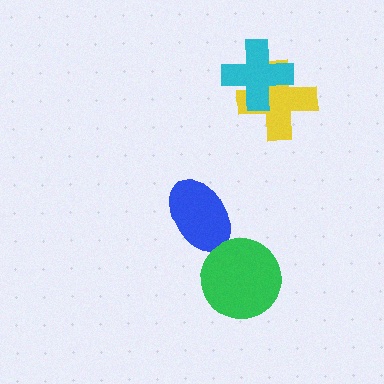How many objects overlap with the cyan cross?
1 object overlaps with the cyan cross.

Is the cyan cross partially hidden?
No, no other shape covers it.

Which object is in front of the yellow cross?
The cyan cross is in front of the yellow cross.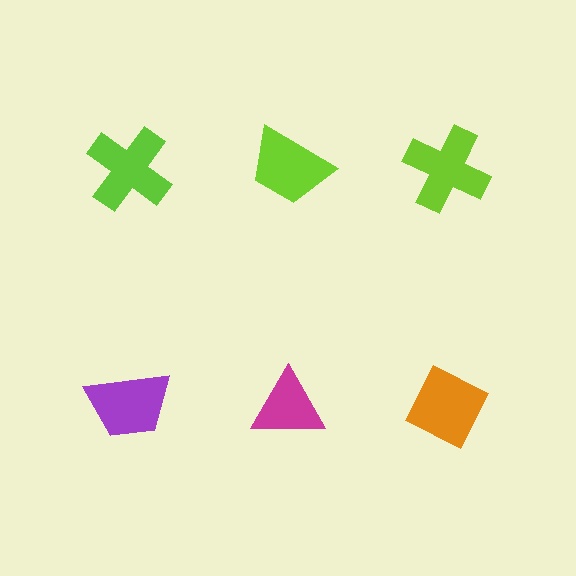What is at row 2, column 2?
A magenta triangle.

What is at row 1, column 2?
A lime trapezoid.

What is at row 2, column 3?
An orange diamond.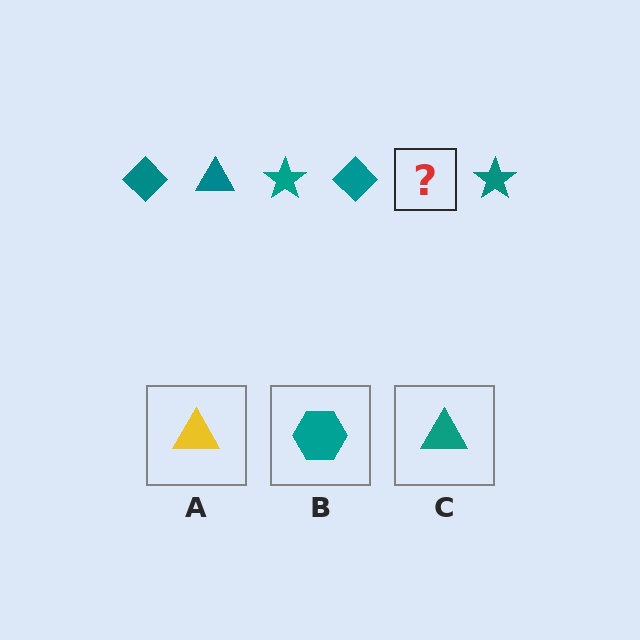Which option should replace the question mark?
Option C.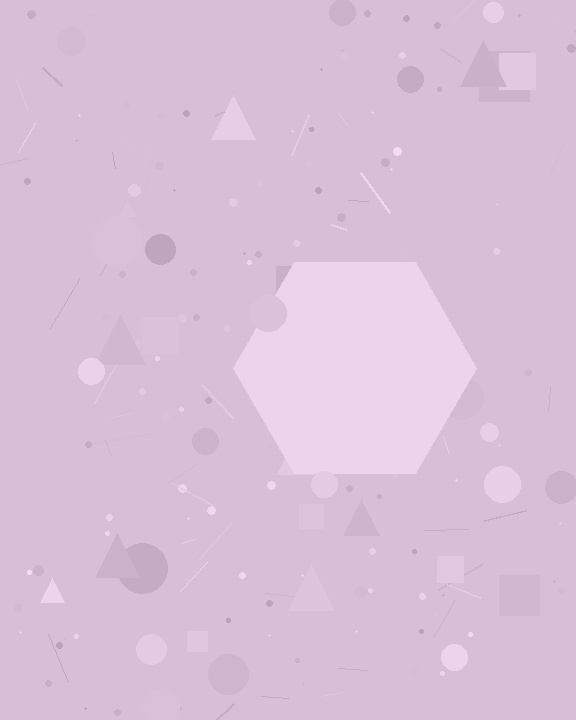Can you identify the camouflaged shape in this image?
The camouflaged shape is a hexagon.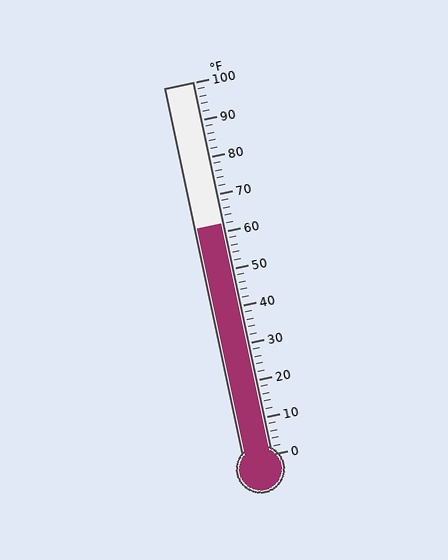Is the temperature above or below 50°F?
The temperature is above 50°F.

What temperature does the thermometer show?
The thermometer shows approximately 62°F.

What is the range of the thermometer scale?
The thermometer scale ranges from 0°F to 100°F.